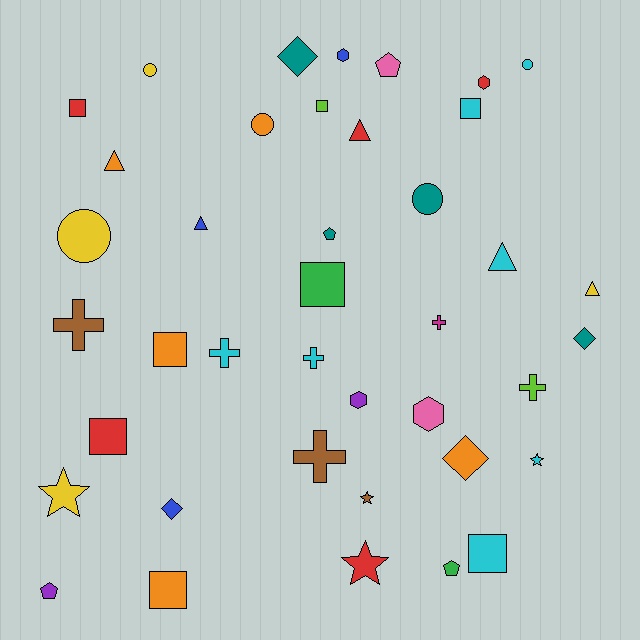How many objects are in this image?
There are 40 objects.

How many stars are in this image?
There are 4 stars.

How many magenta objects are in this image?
There is 1 magenta object.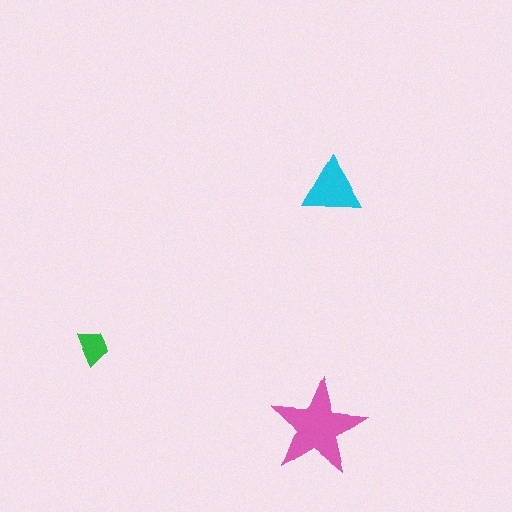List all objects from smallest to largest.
The green trapezoid, the cyan triangle, the pink star.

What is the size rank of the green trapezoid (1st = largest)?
3rd.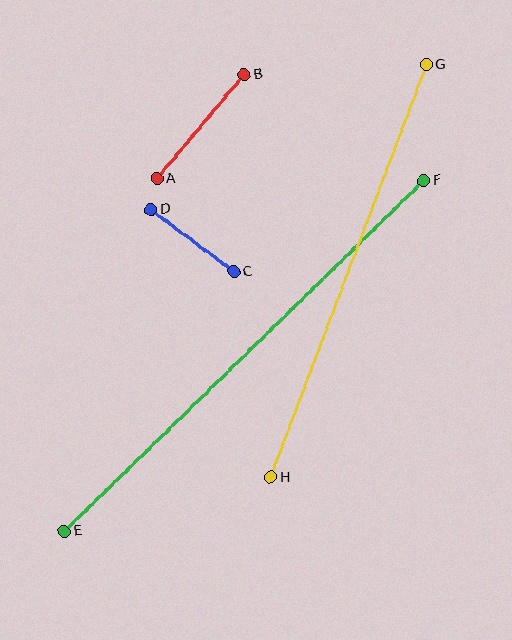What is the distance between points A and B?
The distance is approximately 135 pixels.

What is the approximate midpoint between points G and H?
The midpoint is at approximately (349, 271) pixels.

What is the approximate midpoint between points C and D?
The midpoint is at approximately (192, 241) pixels.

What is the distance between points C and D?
The distance is approximately 103 pixels.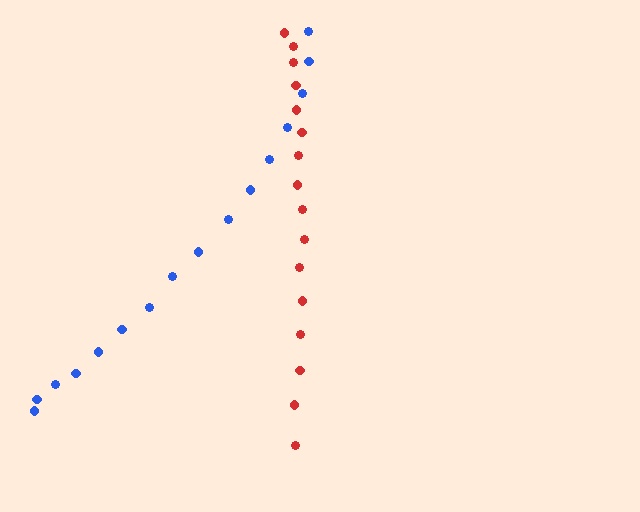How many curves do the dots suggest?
There are 2 distinct paths.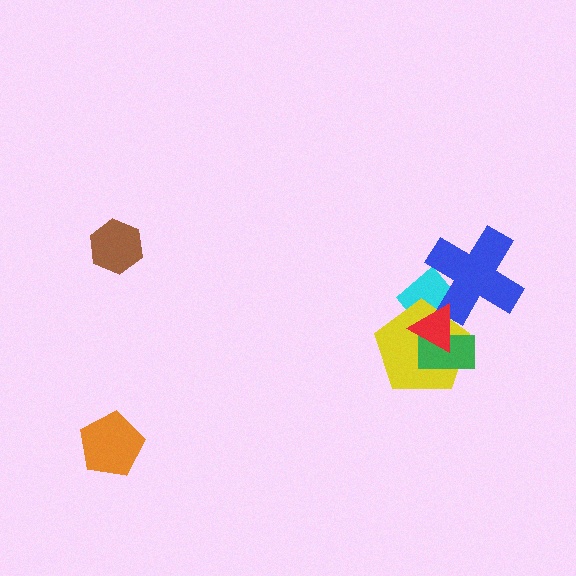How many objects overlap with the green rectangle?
3 objects overlap with the green rectangle.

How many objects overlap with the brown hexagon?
0 objects overlap with the brown hexagon.